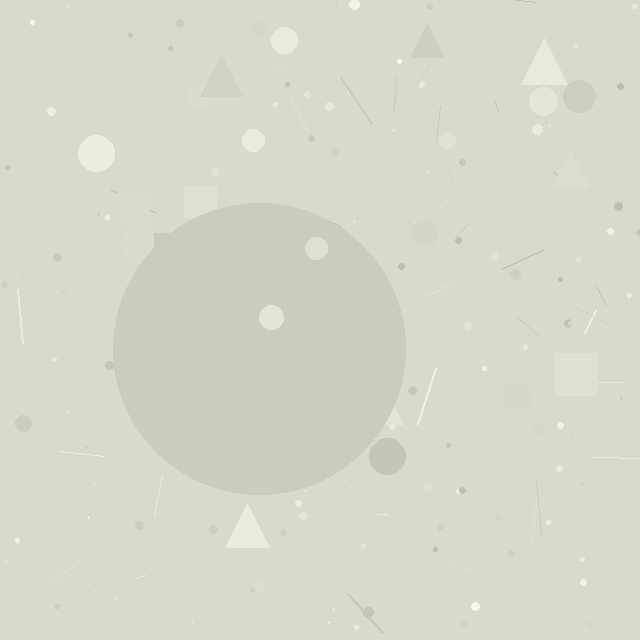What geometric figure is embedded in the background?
A circle is embedded in the background.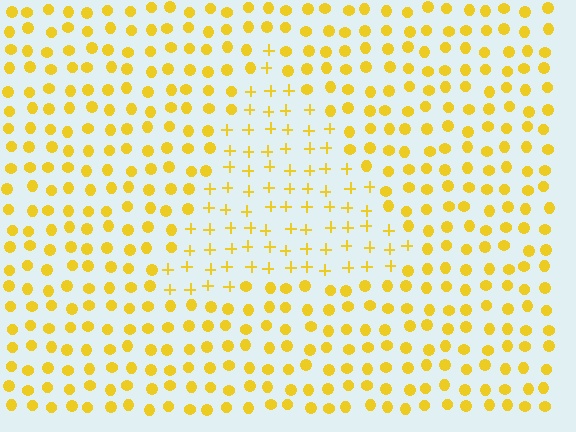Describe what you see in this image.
The image is filled with small yellow elements arranged in a uniform grid. A triangle-shaped region contains plus signs, while the surrounding area contains circles. The boundary is defined purely by the change in element shape.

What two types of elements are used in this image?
The image uses plus signs inside the triangle region and circles outside it.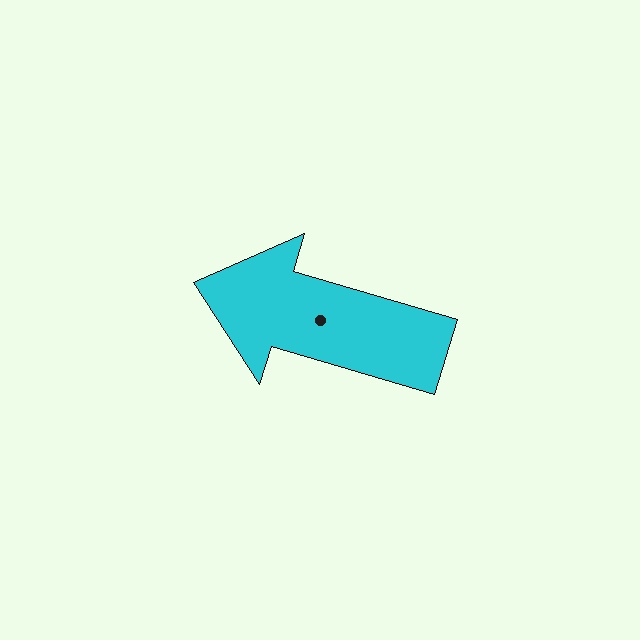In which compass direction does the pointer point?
West.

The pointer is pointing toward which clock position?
Roughly 10 o'clock.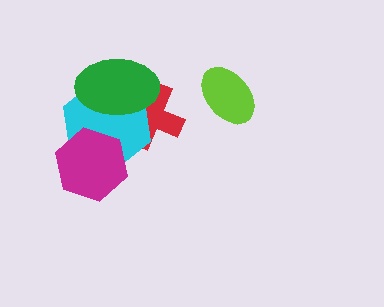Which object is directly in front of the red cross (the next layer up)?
The cyan hexagon is directly in front of the red cross.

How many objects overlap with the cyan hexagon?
3 objects overlap with the cyan hexagon.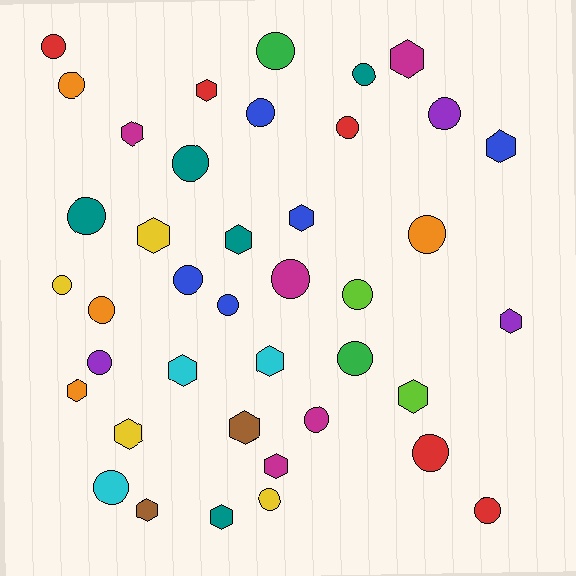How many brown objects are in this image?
There are 2 brown objects.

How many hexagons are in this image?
There are 17 hexagons.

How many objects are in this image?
There are 40 objects.